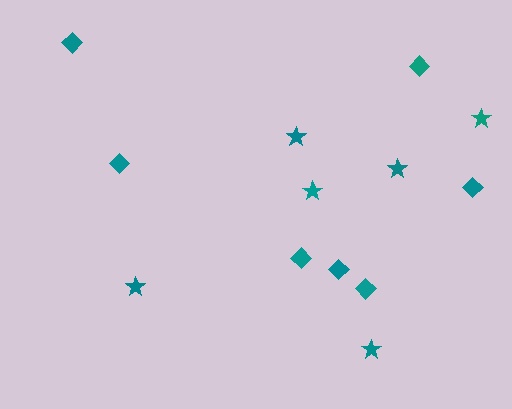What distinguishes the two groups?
There are 2 groups: one group of diamonds (7) and one group of stars (6).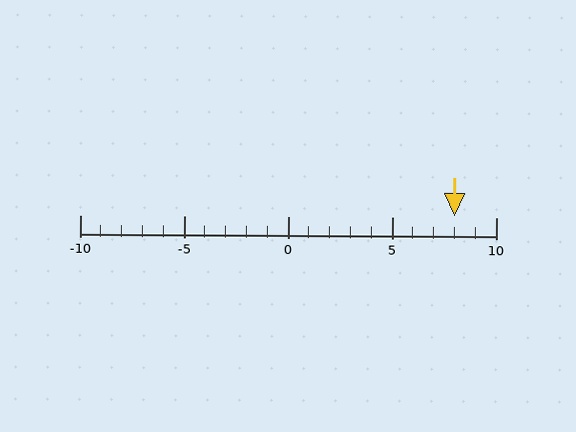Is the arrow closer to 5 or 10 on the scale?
The arrow is closer to 10.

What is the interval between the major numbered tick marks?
The major tick marks are spaced 5 units apart.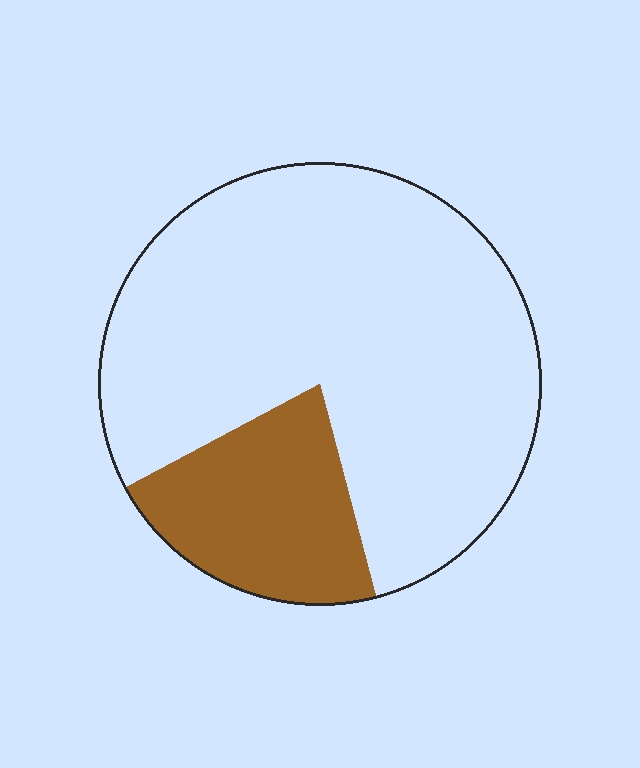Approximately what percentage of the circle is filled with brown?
Approximately 20%.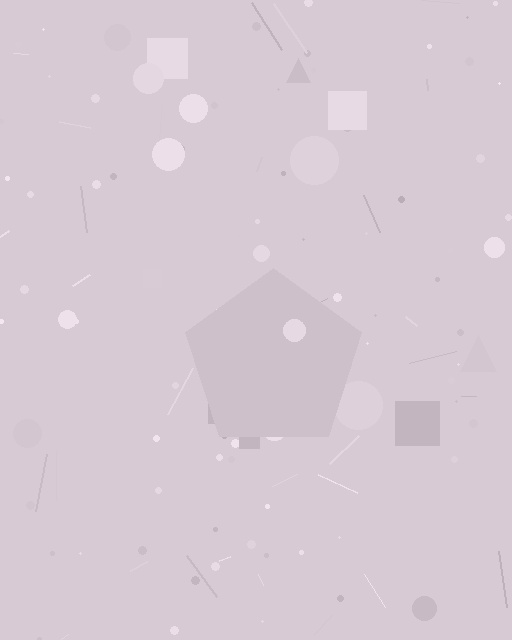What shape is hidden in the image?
A pentagon is hidden in the image.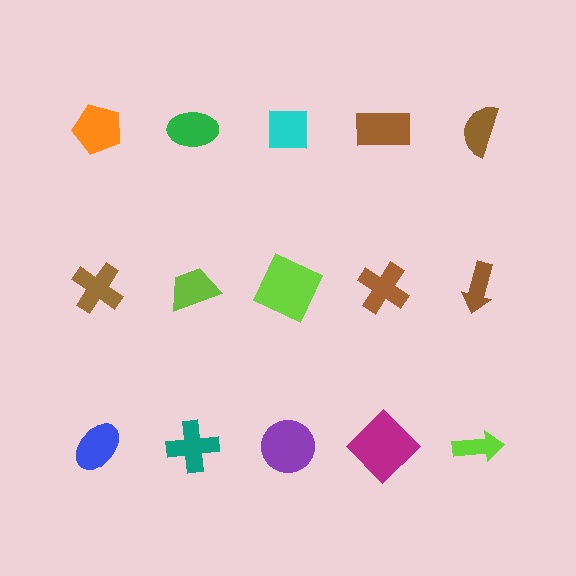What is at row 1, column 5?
A brown semicircle.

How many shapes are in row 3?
5 shapes.